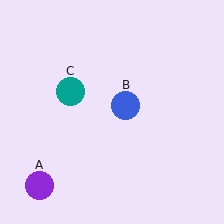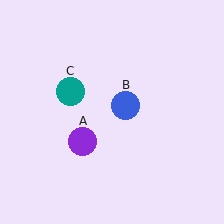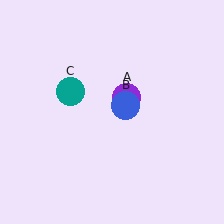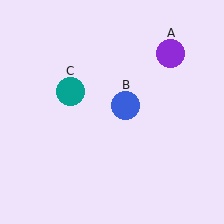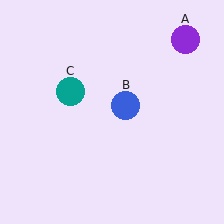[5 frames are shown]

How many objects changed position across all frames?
1 object changed position: purple circle (object A).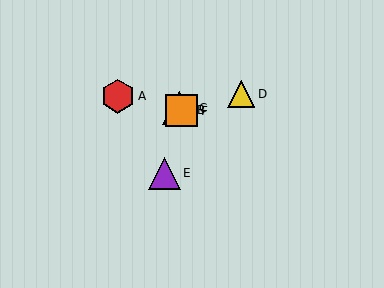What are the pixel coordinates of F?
Object F is at (182, 111).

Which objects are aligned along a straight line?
Objects B, C, F are aligned along a straight line.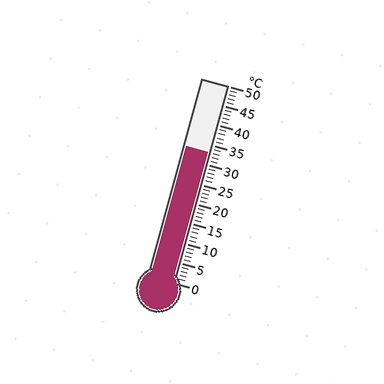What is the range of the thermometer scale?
The thermometer scale ranges from 0°C to 50°C.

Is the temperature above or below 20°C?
The temperature is above 20°C.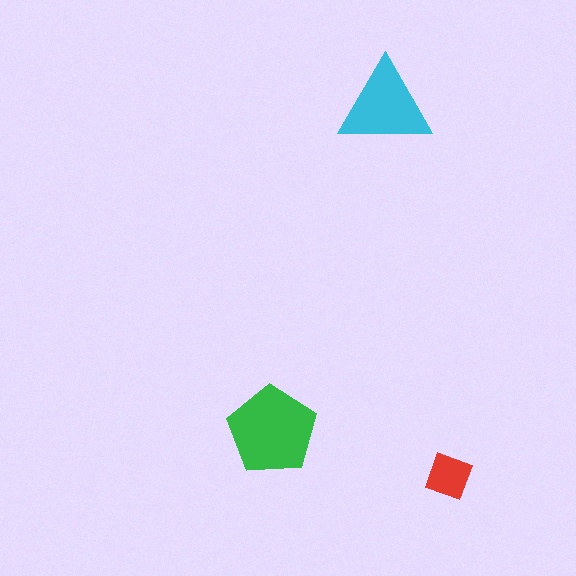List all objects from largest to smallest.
The green pentagon, the cyan triangle, the red diamond.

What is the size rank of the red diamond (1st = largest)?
3rd.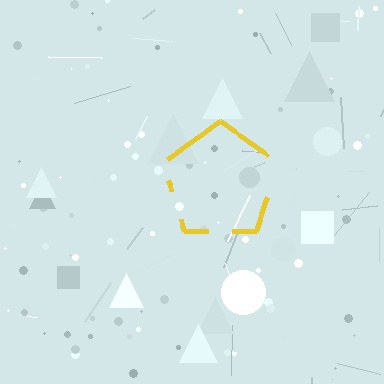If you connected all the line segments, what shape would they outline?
They would outline a pentagon.